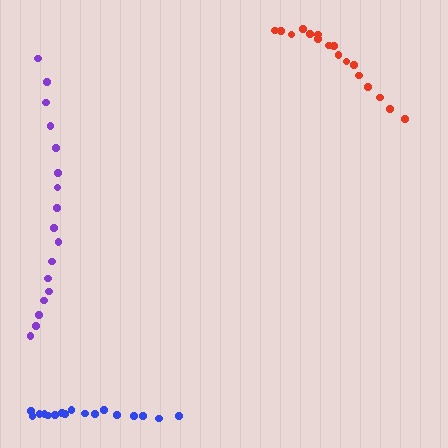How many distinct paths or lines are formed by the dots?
There are 3 distinct paths.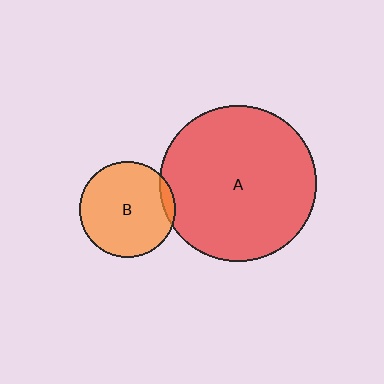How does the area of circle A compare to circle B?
Approximately 2.7 times.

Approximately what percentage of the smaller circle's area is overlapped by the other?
Approximately 5%.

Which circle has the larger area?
Circle A (red).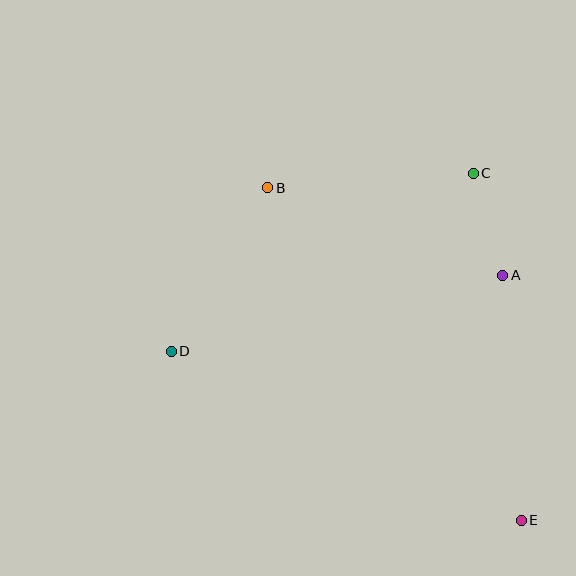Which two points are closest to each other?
Points A and C are closest to each other.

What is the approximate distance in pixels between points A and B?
The distance between A and B is approximately 251 pixels.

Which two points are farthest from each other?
Points B and E are farthest from each other.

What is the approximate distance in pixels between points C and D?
The distance between C and D is approximately 350 pixels.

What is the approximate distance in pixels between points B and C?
The distance between B and C is approximately 206 pixels.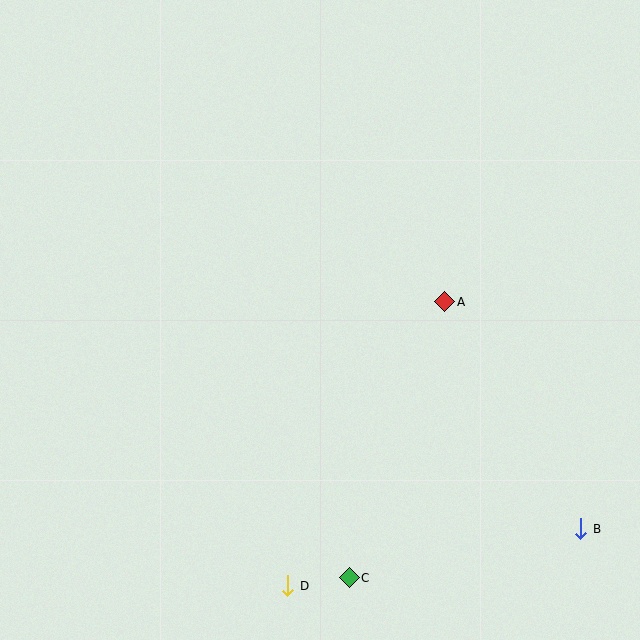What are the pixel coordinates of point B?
Point B is at (581, 529).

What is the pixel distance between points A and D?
The distance between A and D is 324 pixels.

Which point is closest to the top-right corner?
Point A is closest to the top-right corner.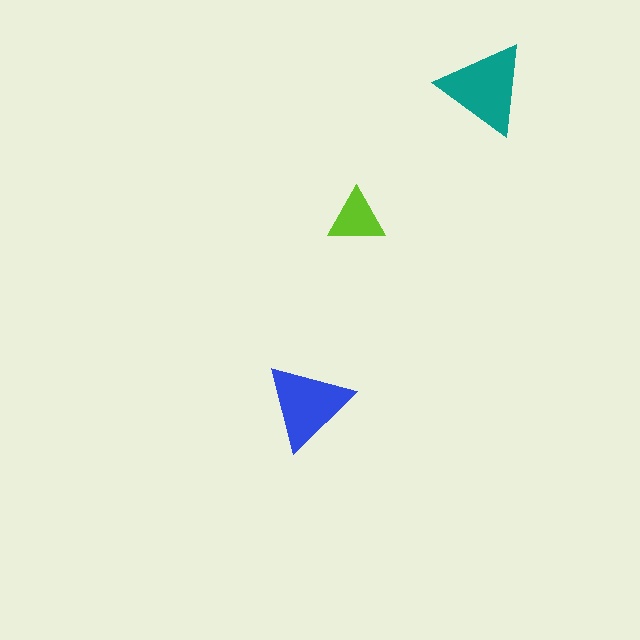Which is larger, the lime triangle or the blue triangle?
The blue one.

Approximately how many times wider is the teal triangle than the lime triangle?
About 1.5 times wider.